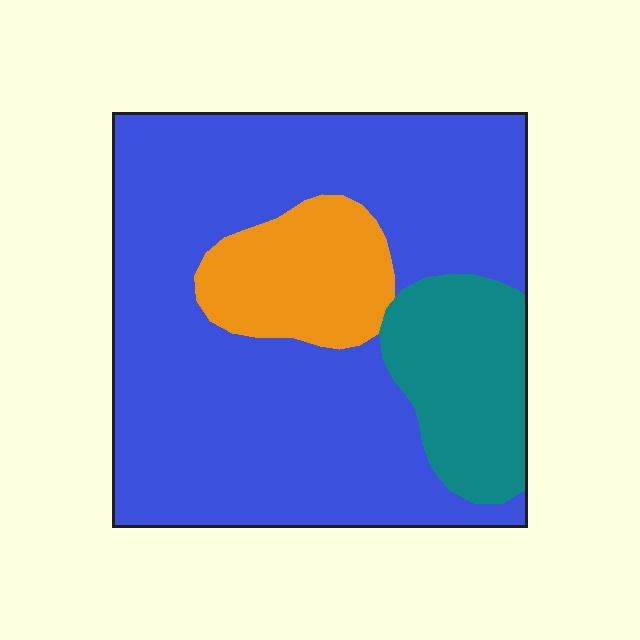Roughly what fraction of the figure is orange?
Orange covers roughly 15% of the figure.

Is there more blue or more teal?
Blue.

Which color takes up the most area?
Blue, at roughly 70%.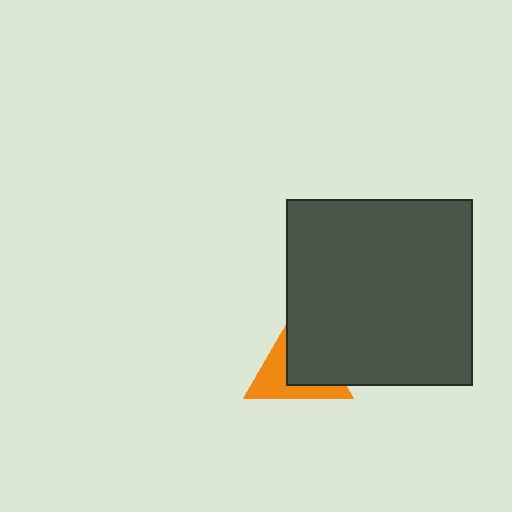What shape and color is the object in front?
The object in front is a dark gray square.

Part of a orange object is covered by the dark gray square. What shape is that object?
It is a triangle.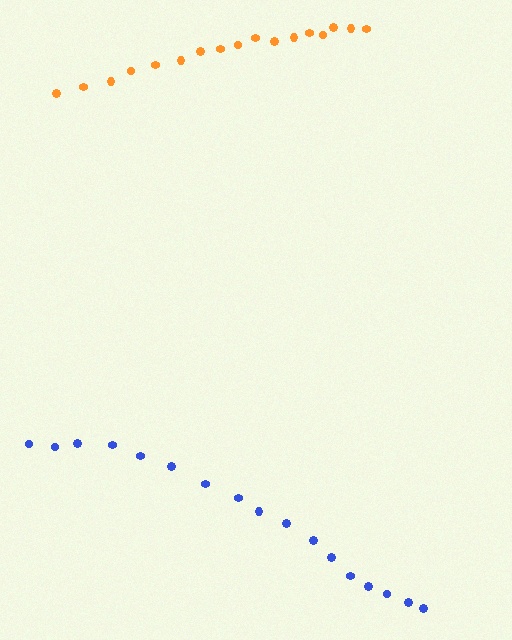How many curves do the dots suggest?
There are 2 distinct paths.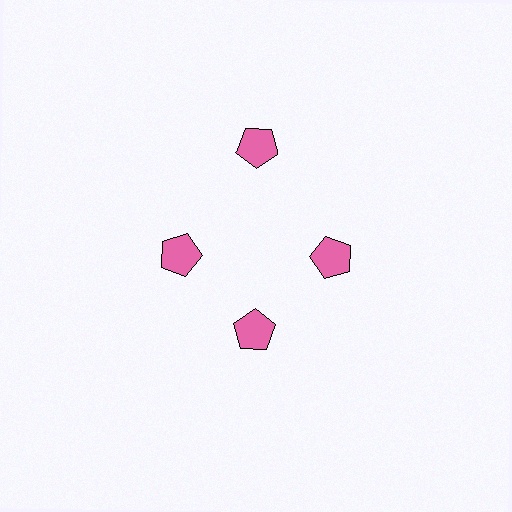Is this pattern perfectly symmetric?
No. The 4 pink pentagons are arranged in a ring, but one element near the 12 o'clock position is pushed outward from the center, breaking the 4-fold rotational symmetry.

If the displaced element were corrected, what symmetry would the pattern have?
It would have 4-fold rotational symmetry — the pattern would map onto itself every 90 degrees.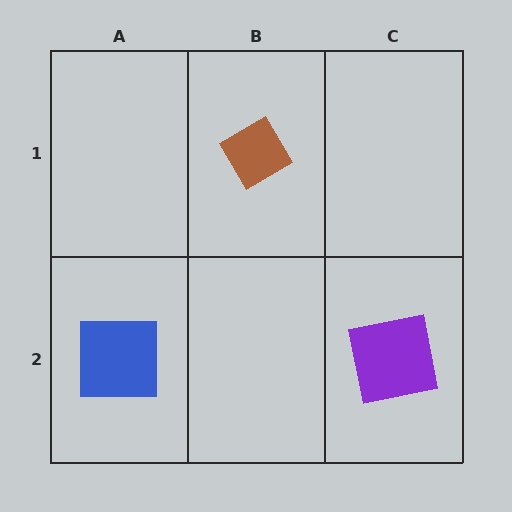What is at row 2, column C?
A purple square.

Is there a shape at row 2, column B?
No, that cell is empty.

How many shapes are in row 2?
2 shapes.